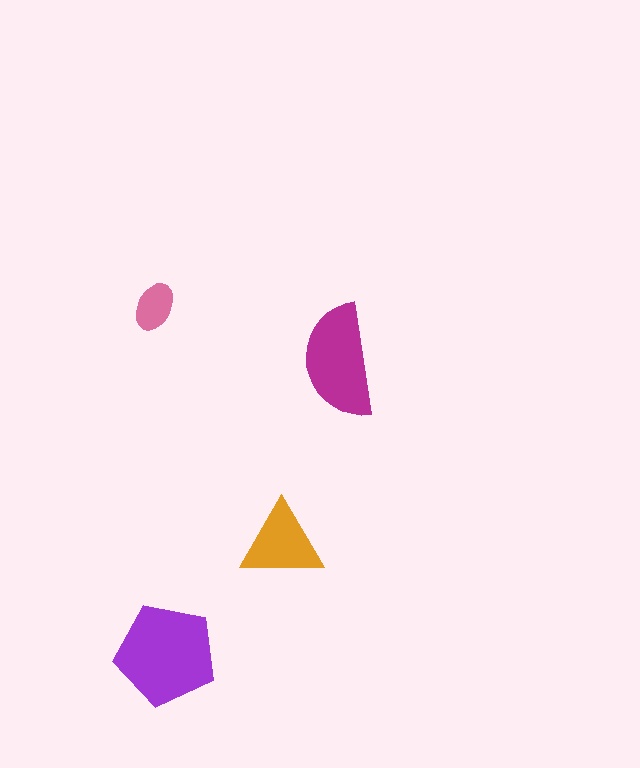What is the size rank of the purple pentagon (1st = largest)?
1st.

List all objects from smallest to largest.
The pink ellipse, the orange triangle, the magenta semicircle, the purple pentagon.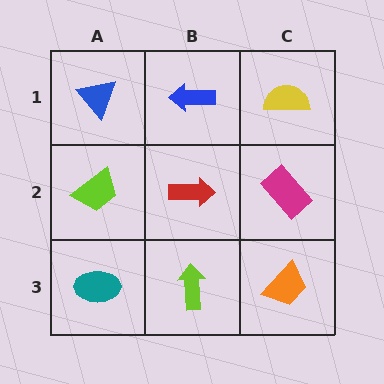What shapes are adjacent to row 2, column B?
A blue arrow (row 1, column B), a lime arrow (row 3, column B), a lime trapezoid (row 2, column A), a magenta rectangle (row 2, column C).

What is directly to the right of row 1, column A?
A blue arrow.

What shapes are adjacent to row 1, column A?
A lime trapezoid (row 2, column A), a blue arrow (row 1, column B).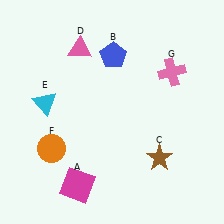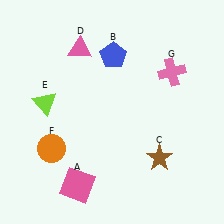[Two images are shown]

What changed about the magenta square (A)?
In Image 1, A is magenta. In Image 2, it changed to pink.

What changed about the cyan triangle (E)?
In Image 1, E is cyan. In Image 2, it changed to lime.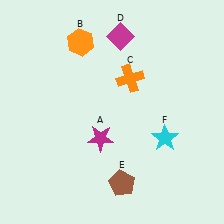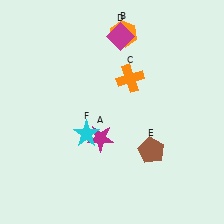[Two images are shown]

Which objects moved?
The objects that moved are: the orange hexagon (B), the brown pentagon (E), the cyan star (F).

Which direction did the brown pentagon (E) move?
The brown pentagon (E) moved up.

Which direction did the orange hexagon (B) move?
The orange hexagon (B) moved right.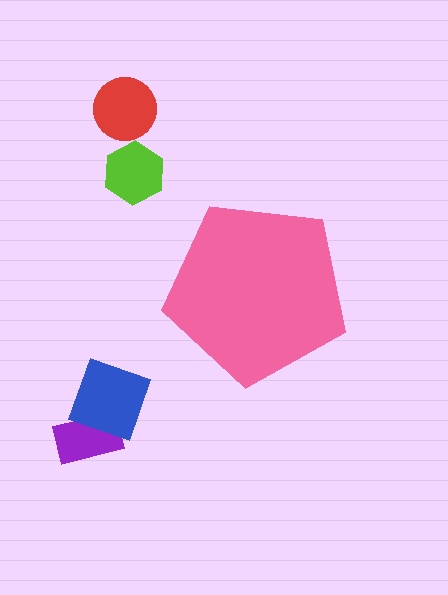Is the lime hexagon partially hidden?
No, the lime hexagon is fully visible.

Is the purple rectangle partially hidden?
No, the purple rectangle is fully visible.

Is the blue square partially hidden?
No, the blue square is fully visible.